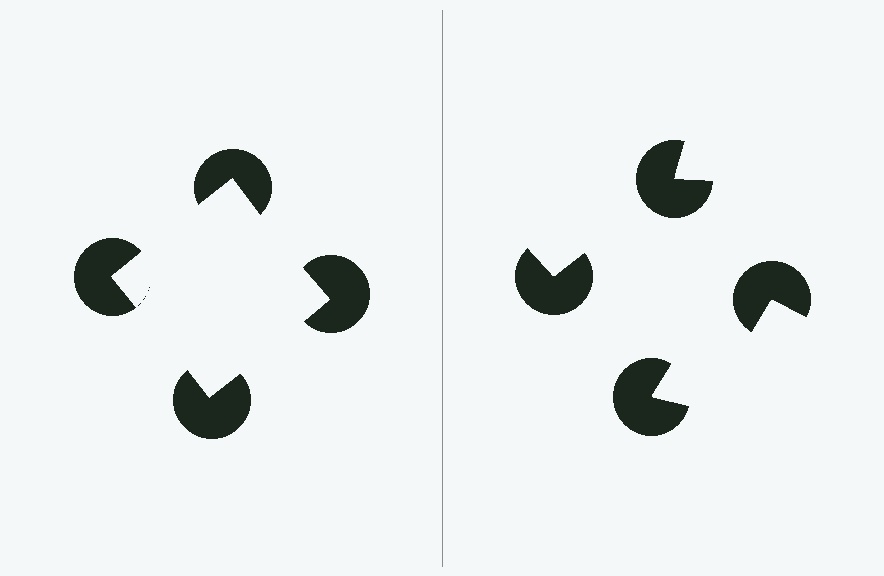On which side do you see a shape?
An illusory square appears on the left side. On the right side the wedge cuts are rotated, so no coherent shape forms.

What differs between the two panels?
The pac-man discs are positioned identically on both sides; only the wedge orientations differ. On the left they align to a square; on the right they are misaligned.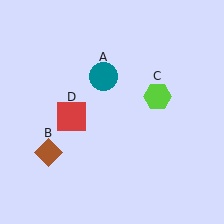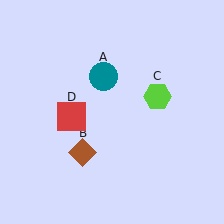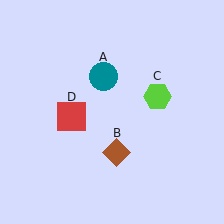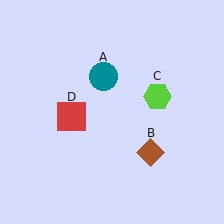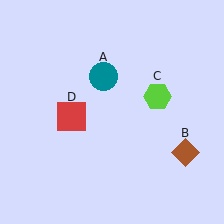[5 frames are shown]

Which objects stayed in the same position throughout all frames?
Teal circle (object A) and lime hexagon (object C) and red square (object D) remained stationary.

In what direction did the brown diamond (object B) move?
The brown diamond (object B) moved right.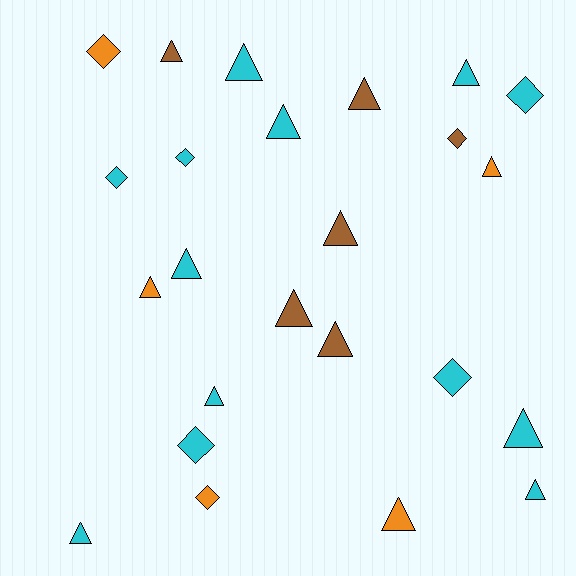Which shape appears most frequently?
Triangle, with 16 objects.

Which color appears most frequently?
Cyan, with 13 objects.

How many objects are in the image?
There are 24 objects.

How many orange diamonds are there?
There are 2 orange diamonds.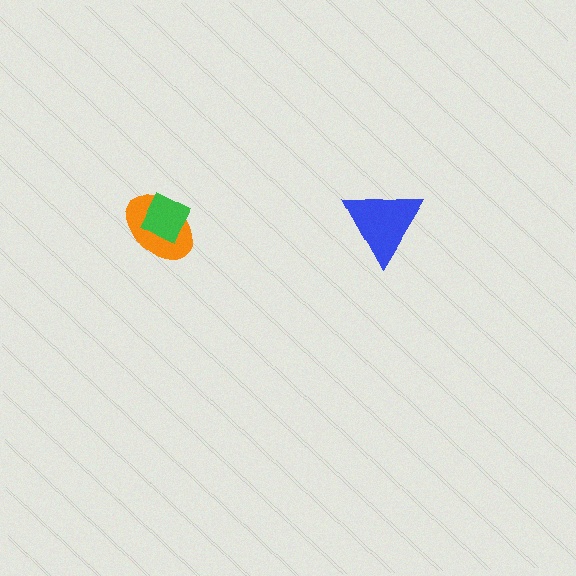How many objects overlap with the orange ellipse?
1 object overlaps with the orange ellipse.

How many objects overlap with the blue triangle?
0 objects overlap with the blue triangle.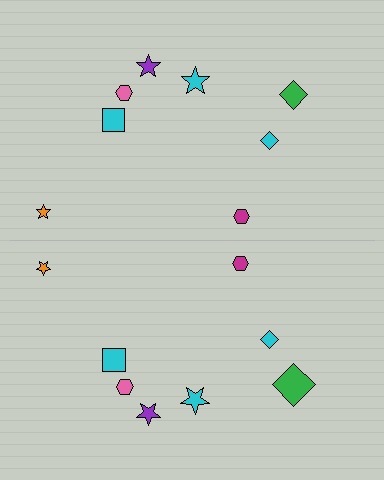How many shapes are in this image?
There are 16 shapes in this image.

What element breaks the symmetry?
The green diamond on the bottom side has a different size than its mirror counterpart.